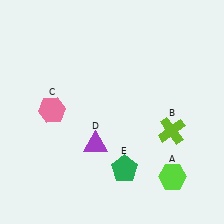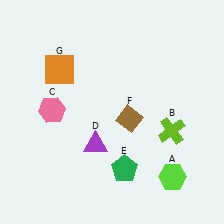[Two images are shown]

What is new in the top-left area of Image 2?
An orange square (G) was added in the top-left area of Image 2.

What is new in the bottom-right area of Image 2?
A brown diamond (F) was added in the bottom-right area of Image 2.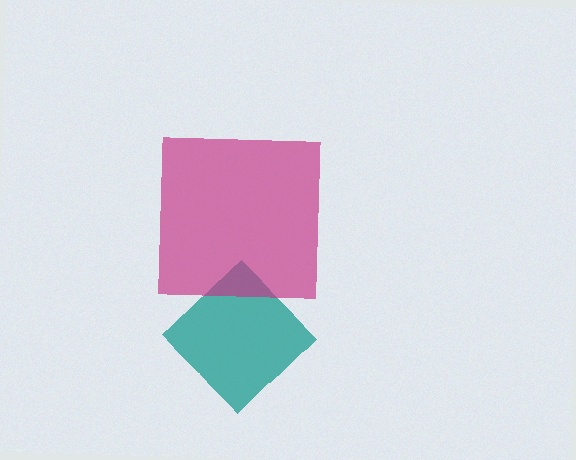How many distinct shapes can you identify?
There are 2 distinct shapes: a teal diamond, a magenta square.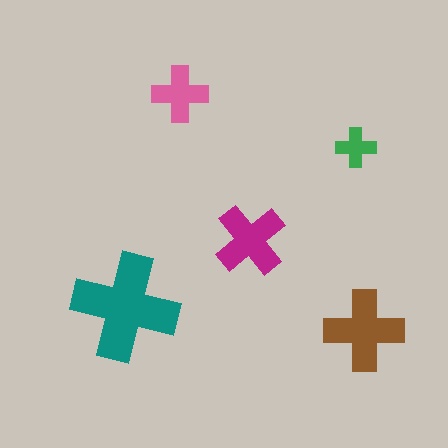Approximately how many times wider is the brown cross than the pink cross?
About 1.5 times wider.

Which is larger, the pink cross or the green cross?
The pink one.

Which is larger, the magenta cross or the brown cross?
The brown one.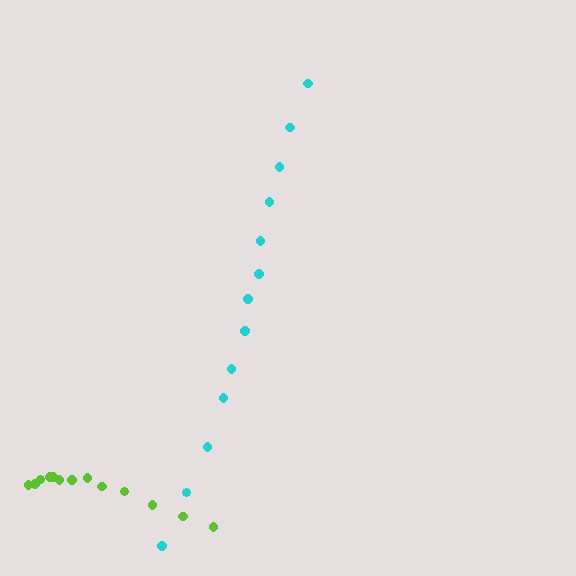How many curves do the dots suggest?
There are 2 distinct paths.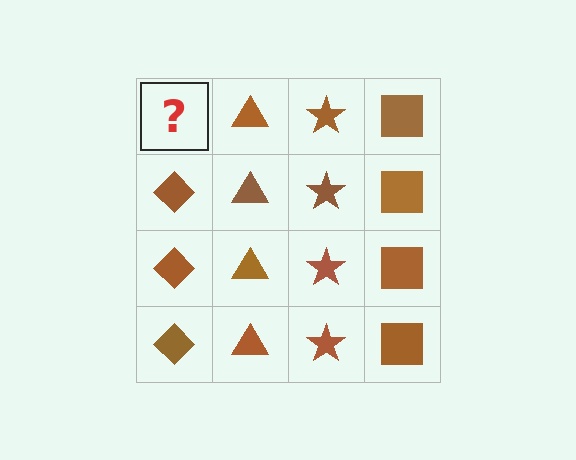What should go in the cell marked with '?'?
The missing cell should contain a brown diamond.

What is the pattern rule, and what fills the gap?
The rule is that each column has a consistent shape. The gap should be filled with a brown diamond.